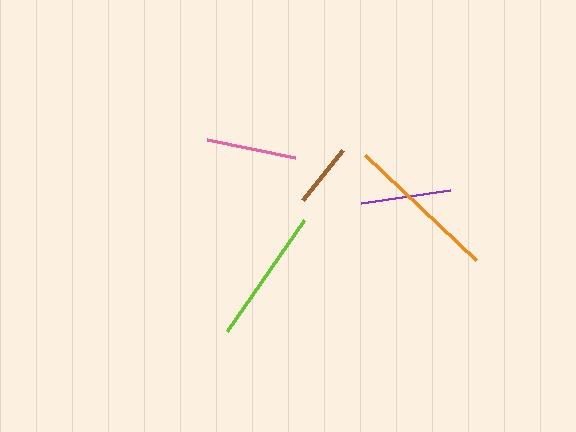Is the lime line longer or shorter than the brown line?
The lime line is longer than the brown line.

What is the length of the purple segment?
The purple segment is approximately 90 pixels long.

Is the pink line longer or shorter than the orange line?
The orange line is longer than the pink line.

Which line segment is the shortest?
The brown line is the shortest at approximately 64 pixels.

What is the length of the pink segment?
The pink segment is approximately 89 pixels long.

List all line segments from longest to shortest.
From longest to shortest: orange, lime, purple, pink, brown.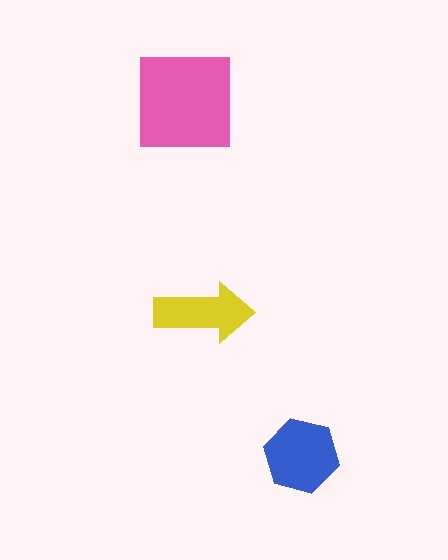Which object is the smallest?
The yellow arrow.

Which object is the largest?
The pink square.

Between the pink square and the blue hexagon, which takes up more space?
The pink square.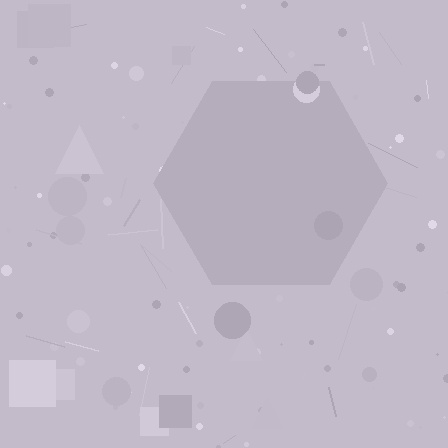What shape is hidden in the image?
A hexagon is hidden in the image.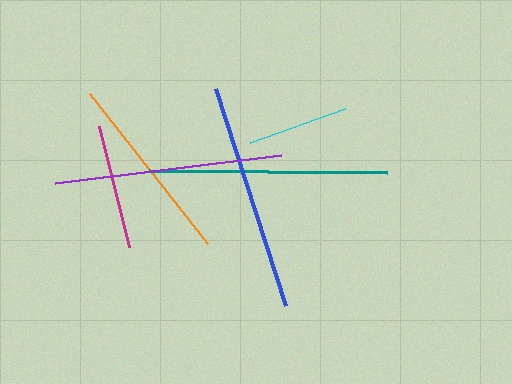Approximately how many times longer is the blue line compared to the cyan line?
The blue line is approximately 2.3 times the length of the cyan line.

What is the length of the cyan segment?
The cyan segment is approximately 101 pixels long.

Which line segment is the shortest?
The cyan line is the shortest at approximately 101 pixels.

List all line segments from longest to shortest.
From longest to shortest: teal, blue, purple, orange, magenta, cyan.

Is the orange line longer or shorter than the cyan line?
The orange line is longer than the cyan line.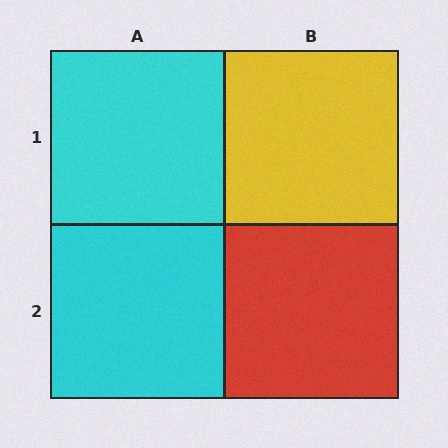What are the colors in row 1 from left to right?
Cyan, yellow.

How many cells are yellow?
1 cell is yellow.